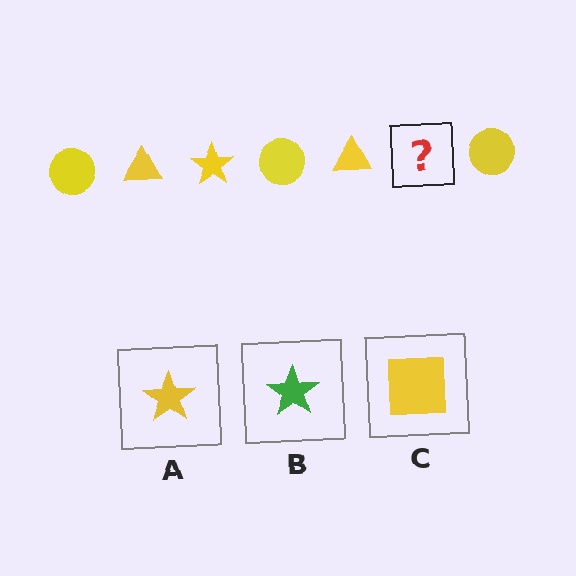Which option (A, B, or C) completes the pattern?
A.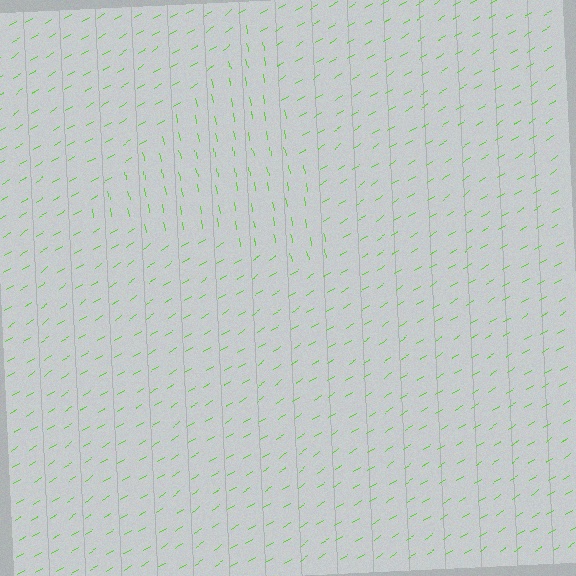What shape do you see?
I see a triangle.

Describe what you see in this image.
The image is filled with small lime line segments. A triangle region in the image has lines oriented differently from the surrounding lines, creating a visible texture boundary.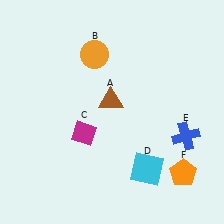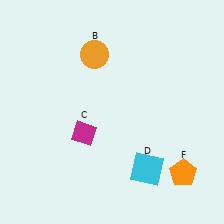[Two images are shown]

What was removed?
The brown triangle (A), the blue cross (E) were removed in Image 2.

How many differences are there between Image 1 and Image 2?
There are 2 differences between the two images.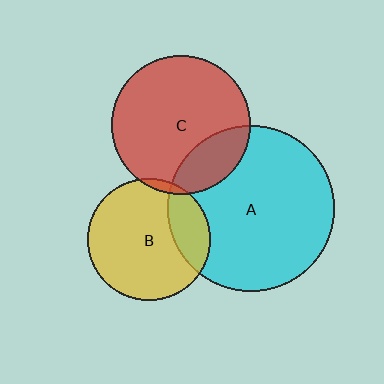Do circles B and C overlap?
Yes.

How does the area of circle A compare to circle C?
Approximately 1.4 times.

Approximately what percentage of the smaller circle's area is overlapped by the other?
Approximately 5%.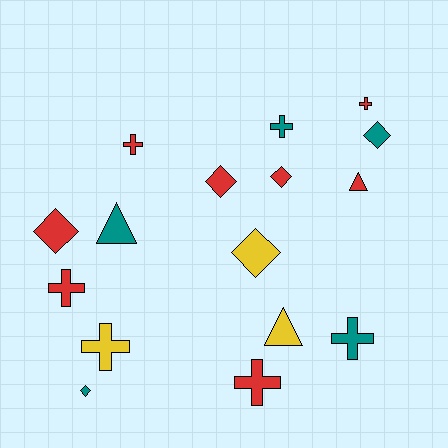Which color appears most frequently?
Red, with 8 objects.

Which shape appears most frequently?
Cross, with 7 objects.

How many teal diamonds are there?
There are 2 teal diamonds.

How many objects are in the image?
There are 16 objects.